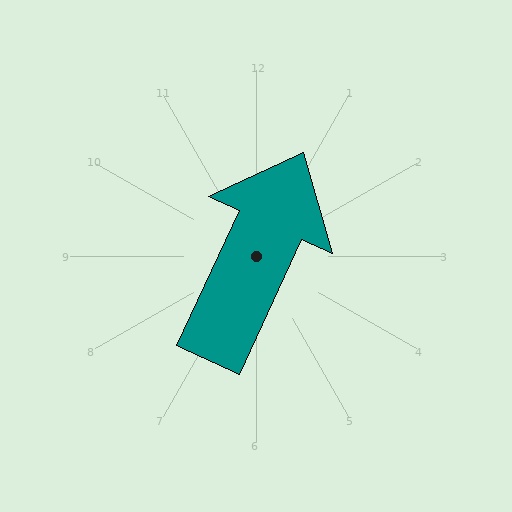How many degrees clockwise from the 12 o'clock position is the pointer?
Approximately 25 degrees.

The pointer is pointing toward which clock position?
Roughly 1 o'clock.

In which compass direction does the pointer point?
Northeast.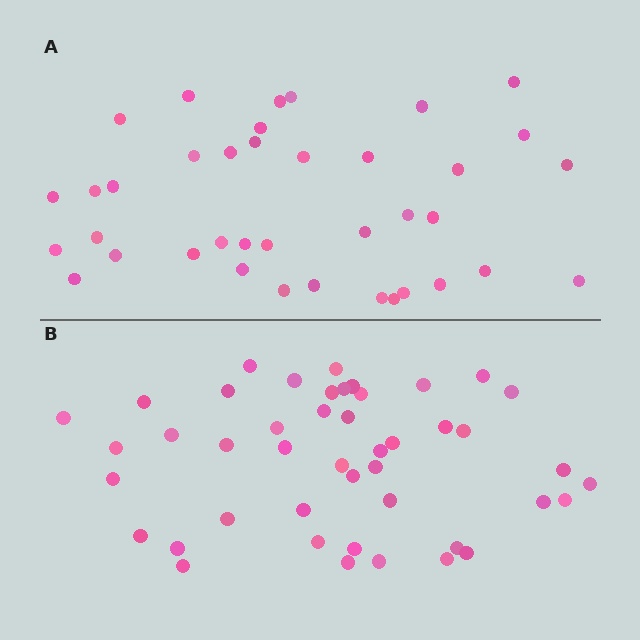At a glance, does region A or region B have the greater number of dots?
Region B (the bottom region) has more dots.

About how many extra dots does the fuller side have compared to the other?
Region B has roughly 8 or so more dots than region A.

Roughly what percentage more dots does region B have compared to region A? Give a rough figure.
About 20% more.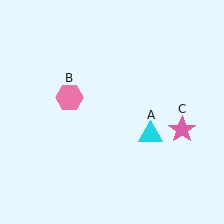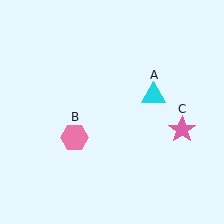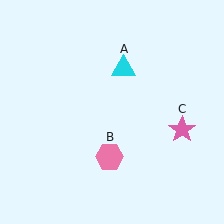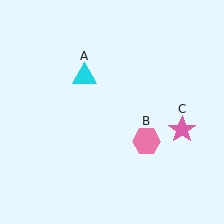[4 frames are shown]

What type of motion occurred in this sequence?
The cyan triangle (object A), pink hexagon (object B) rotated counterclockwise around the center of the scene.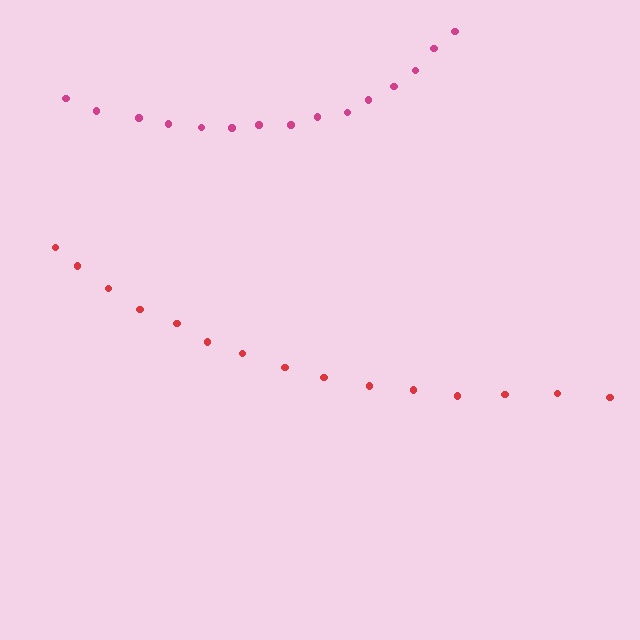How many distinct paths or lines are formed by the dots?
There are 2 distinct paths.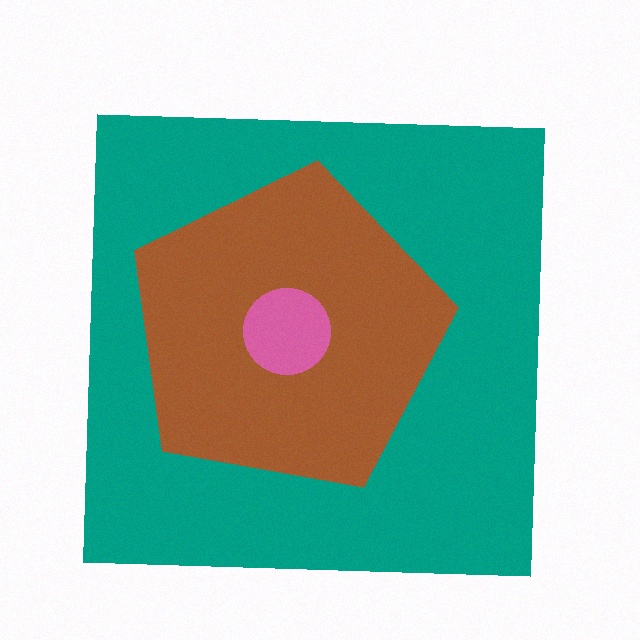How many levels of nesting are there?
3.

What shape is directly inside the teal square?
The brown pentagon.